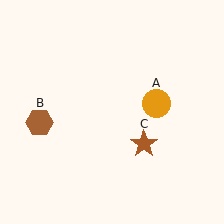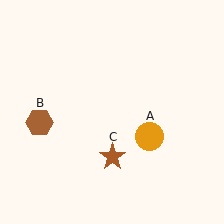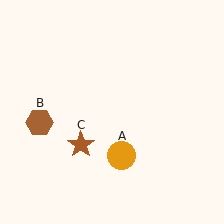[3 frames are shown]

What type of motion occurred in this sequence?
The orange circle (object A), brown star (object C) rotated clockwise around the center of the scene.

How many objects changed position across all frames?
2 objects changed position: orange circle (object A), brown star (object C).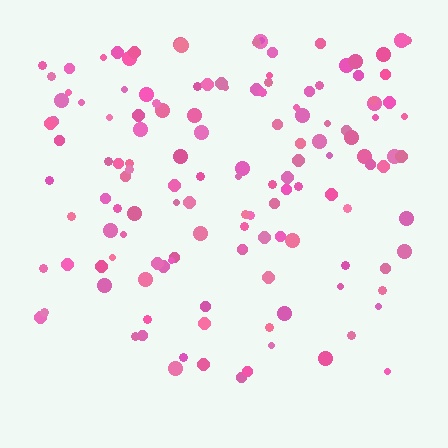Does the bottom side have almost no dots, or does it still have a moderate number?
Still a moderate number, just noticeably fewer than the top.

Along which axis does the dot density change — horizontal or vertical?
Vertical.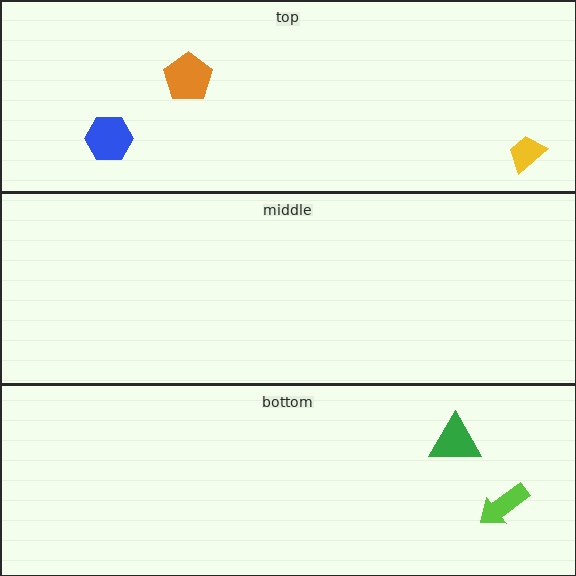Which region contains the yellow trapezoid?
The top region.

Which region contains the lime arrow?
The bottom region.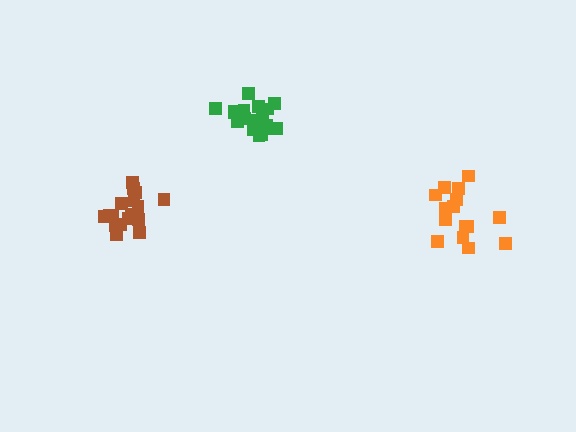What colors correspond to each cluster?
The clusters are colored: brown, green, orange.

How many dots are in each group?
Group 1: 18 dots, Group 2: 18 dots, Group 3: 15 dots (51 total).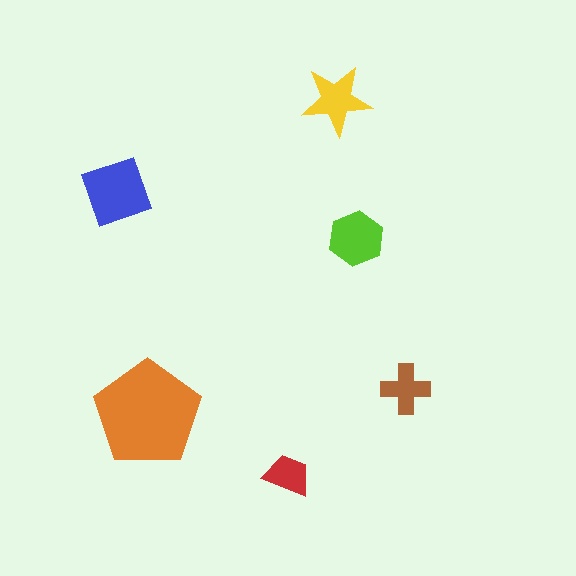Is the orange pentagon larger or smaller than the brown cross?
Larger.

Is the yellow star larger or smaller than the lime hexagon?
Smaller.